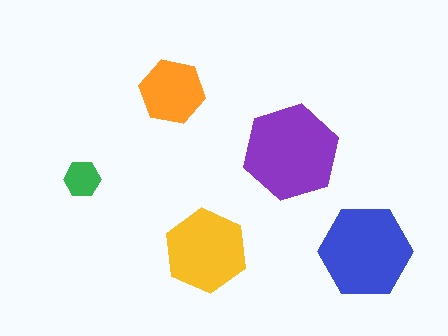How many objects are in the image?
There are 5 objects in the image.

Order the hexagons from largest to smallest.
the purple one, the blue one, the yellow one, the orange one, the green one.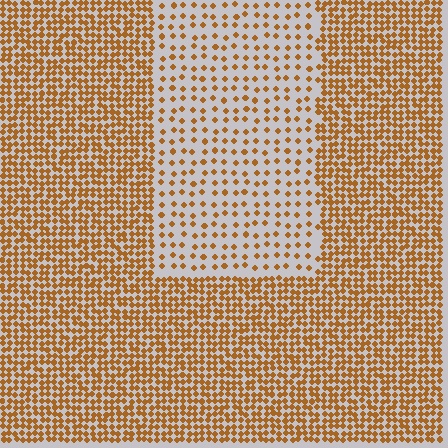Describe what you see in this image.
The image contains small brown elements arranged at two different densities. A rectangle-shaped region is visible where the elements are less densely packed than the surrounding area.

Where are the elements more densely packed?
The elements are more densely packed outside the rectangle boundary.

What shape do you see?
I see a rectangle.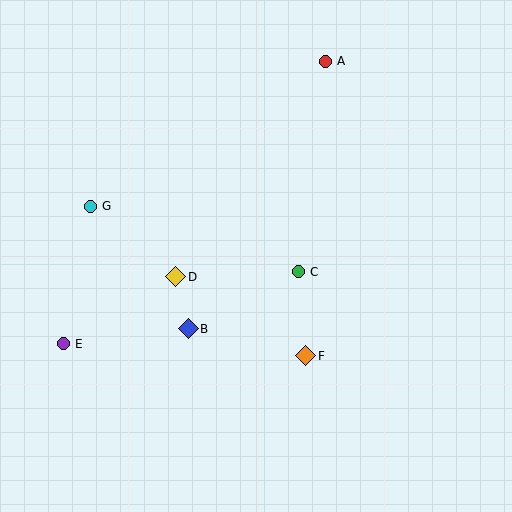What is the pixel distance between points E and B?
The distance between E and B is 126 pixels.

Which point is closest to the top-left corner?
Point G is closest to the top-left corner.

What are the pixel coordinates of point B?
Point B is at (188, 329).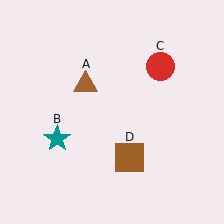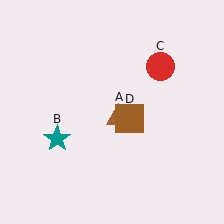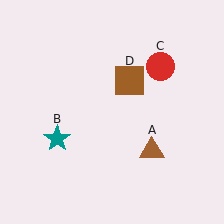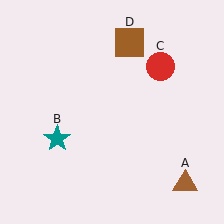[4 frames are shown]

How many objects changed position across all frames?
2 objects changed position: brown triangle (object A), brown square (object D).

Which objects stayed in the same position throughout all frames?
Teal star (object B) and red circle (object C) remained stationary.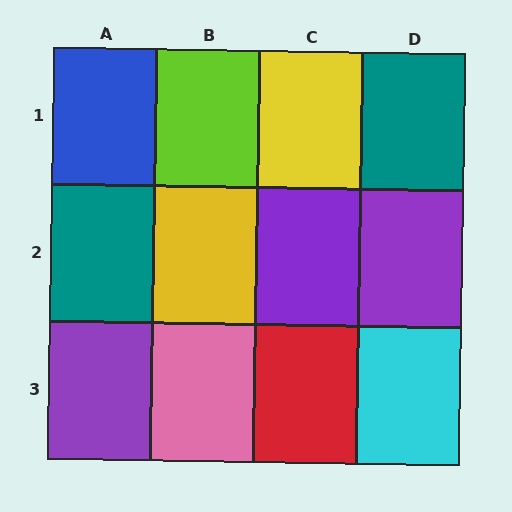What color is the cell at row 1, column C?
Yellow.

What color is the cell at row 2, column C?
Purple.